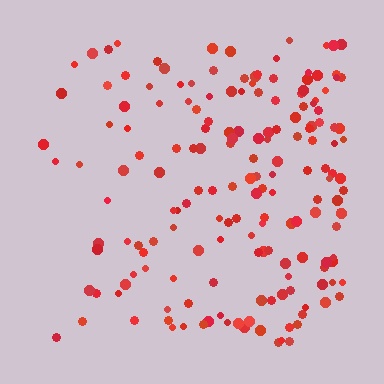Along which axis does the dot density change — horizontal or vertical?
Horizontal.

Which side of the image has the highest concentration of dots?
The right.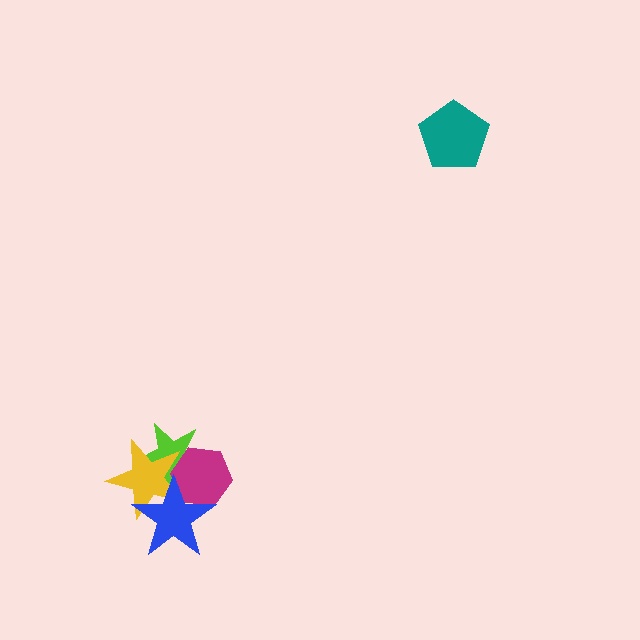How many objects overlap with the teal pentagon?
0 objects overlap with the teal pentagon.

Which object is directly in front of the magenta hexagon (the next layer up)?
The yellow star is directly in front of the magenta hexagon.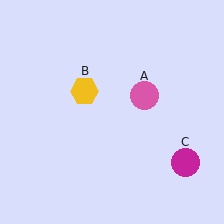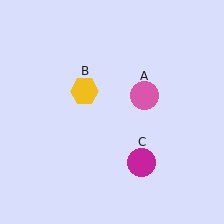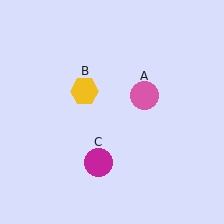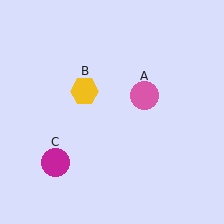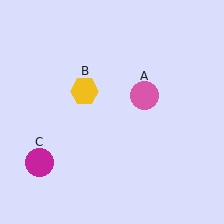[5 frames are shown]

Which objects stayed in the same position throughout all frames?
Pink circle (object A) and yellow hexagon (object B) remained stationary.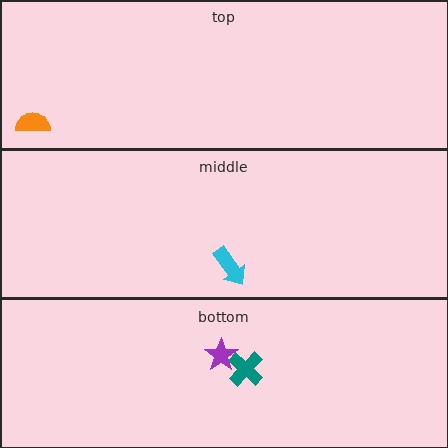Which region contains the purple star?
The bottom region.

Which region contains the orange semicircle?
The top region.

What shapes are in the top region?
The orange semicircle.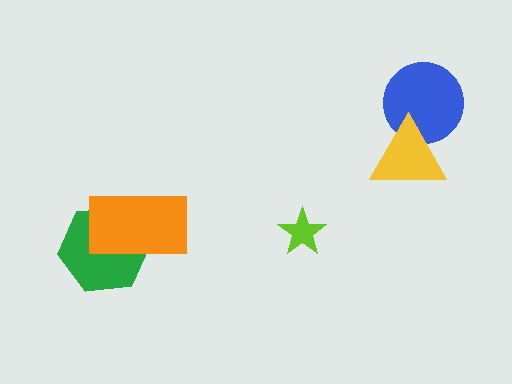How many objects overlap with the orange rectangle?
1 object overlaps with the orange rectangle.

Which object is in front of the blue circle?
The yellow triangle is in front of the blue circle.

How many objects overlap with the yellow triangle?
1 object overlaps with the yellow triangle.